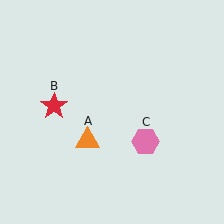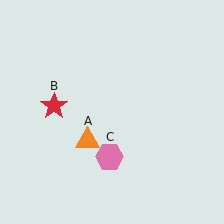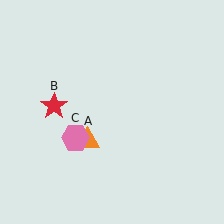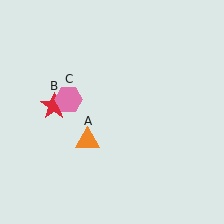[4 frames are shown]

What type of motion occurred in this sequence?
The pink hexagon (object C) rotated clockwise around the center of the scene.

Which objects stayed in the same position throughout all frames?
Orange triangle (object A) and red star (object B) remained stationary.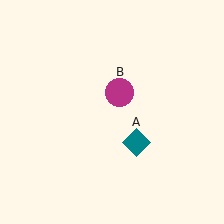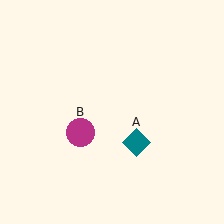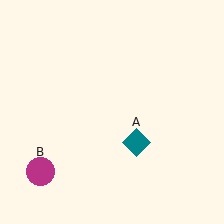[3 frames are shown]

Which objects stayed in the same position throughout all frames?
Teal diamond (object A) remained stationary.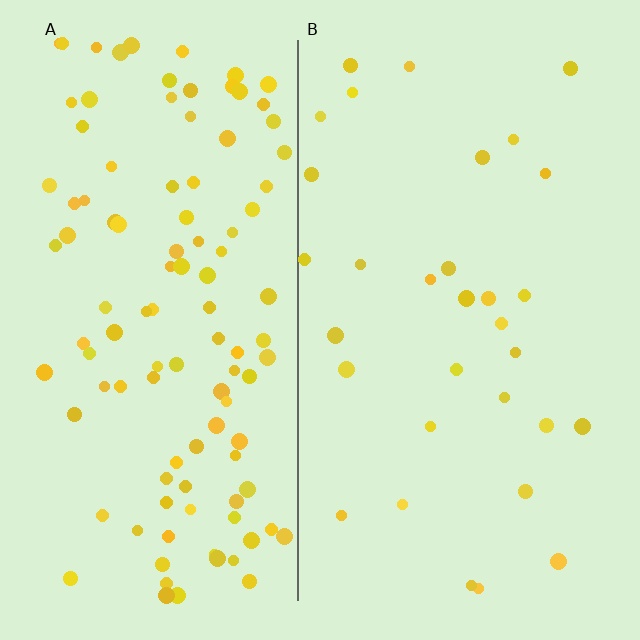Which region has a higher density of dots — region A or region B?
A (the left).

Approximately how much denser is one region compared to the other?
Approximately 3.5× — region A over region B.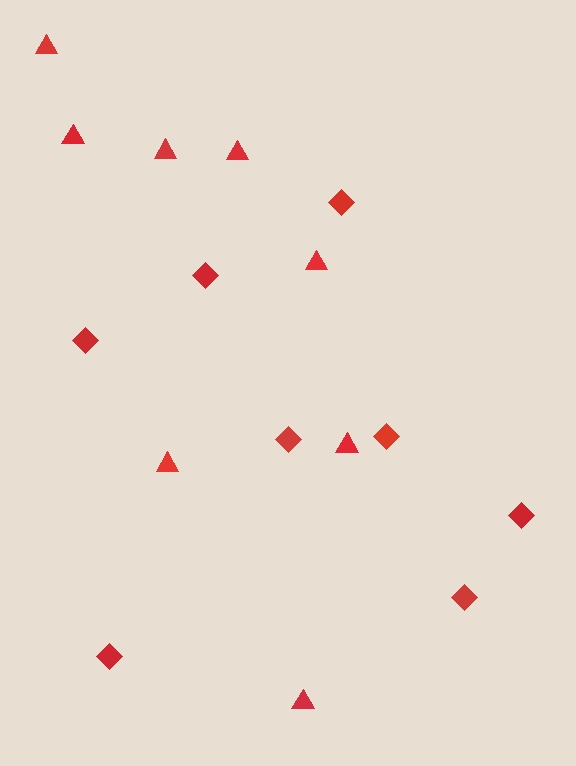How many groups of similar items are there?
There are 2 groups: one group of diamonds (8) and one group of triangles (8).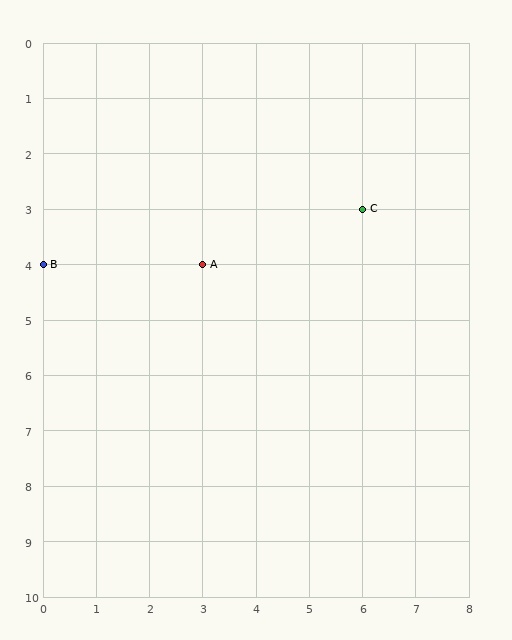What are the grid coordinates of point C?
Point C is at grid coordinates (6, 3).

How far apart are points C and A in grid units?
Points C and A are 3 columns and 1 row apart (about 3.2 grid units diagonally).